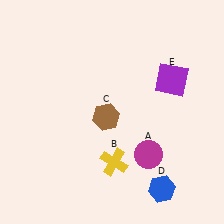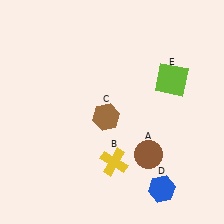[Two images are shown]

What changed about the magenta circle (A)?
In Image 1, A is magenta. In Image 2, it changed to brown.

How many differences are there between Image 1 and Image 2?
There are 2 differences between the two images.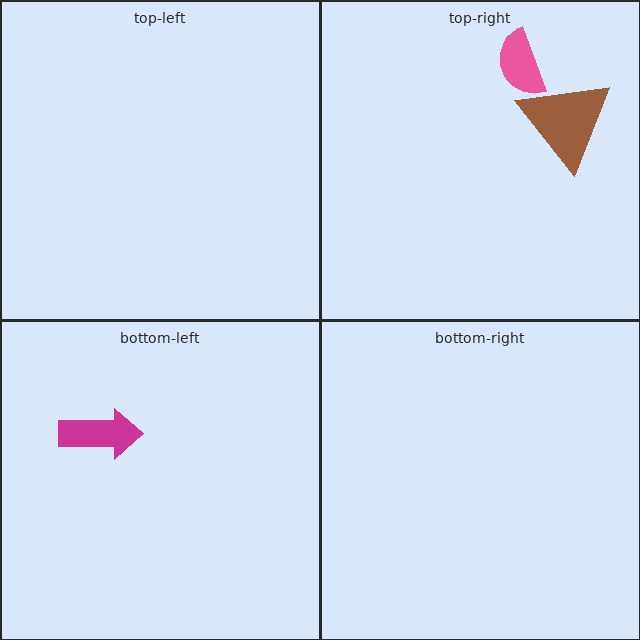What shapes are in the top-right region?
The brown triangle, the pink semicircle.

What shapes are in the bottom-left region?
The magenta arrow.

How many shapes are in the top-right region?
2.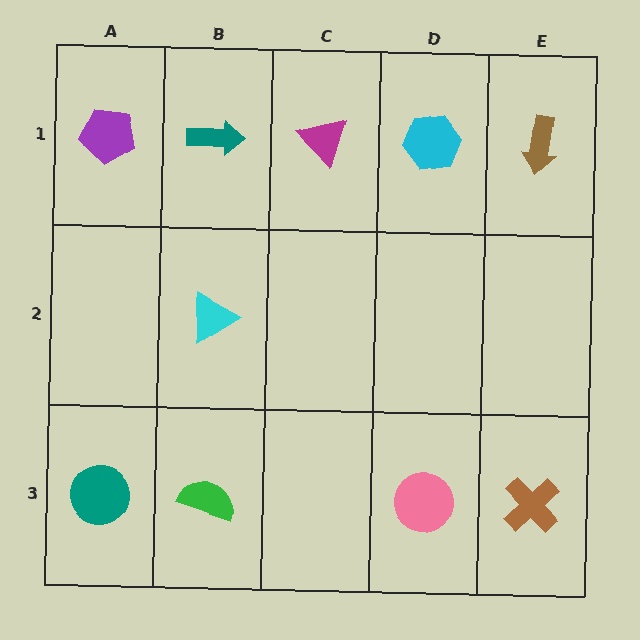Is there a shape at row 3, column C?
No, that cell is empty.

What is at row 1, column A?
A purple pentagon.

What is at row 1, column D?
A cyan hexagon.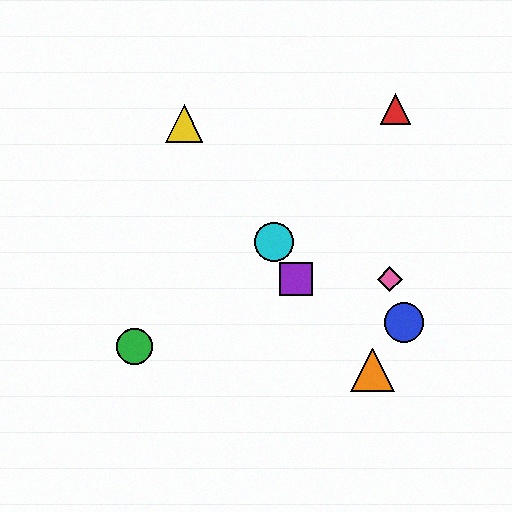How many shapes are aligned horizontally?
2 shapes (the purple square, the pink diamond) are aligned horizontally.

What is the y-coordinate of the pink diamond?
The pink diamond is at y≈279.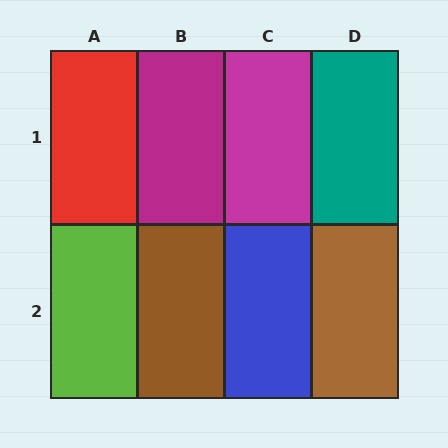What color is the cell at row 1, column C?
Magenta.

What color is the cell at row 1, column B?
Magenta.